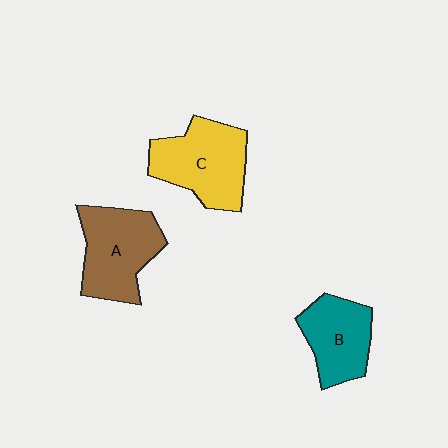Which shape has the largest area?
Shape C (yellow).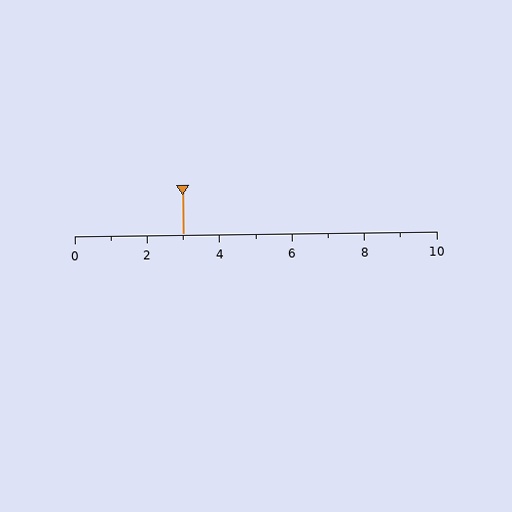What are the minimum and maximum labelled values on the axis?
The axis runs from 0 to 10.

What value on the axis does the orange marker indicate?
The marker indicates approximately 3.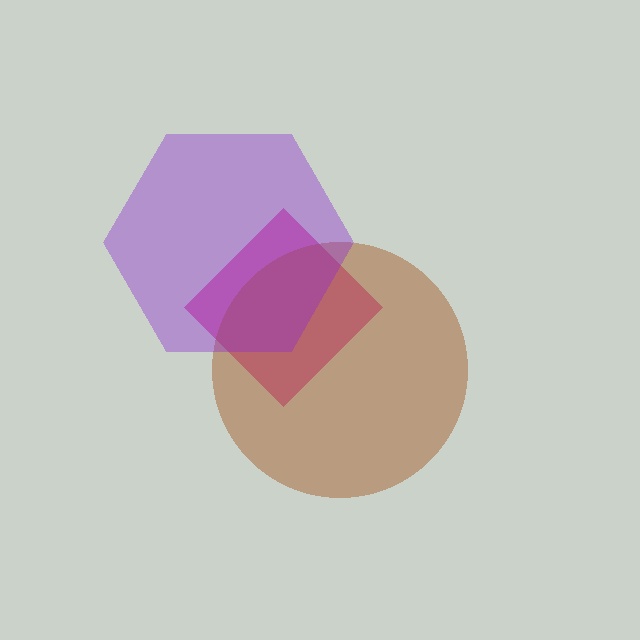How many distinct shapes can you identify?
There are 3 distinct shapes: a magenta diamond, a brown circle, a purple hexagon.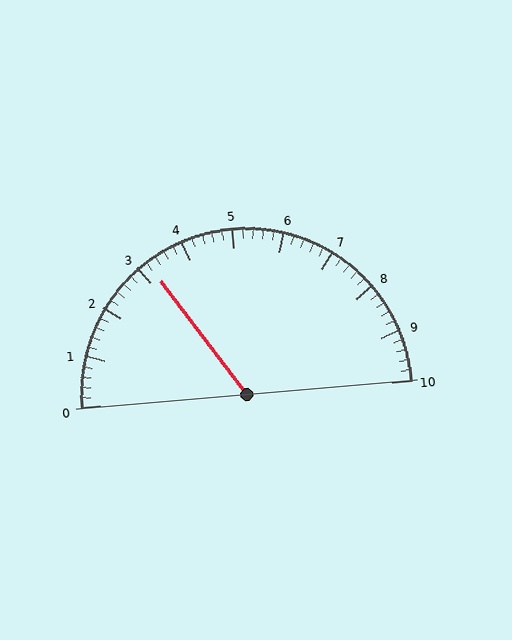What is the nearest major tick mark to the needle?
The nearest major tick mark is 3.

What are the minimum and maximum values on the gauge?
The gauge ranges from 0 to 10.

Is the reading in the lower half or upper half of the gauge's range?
The reading is in the lower half of the range (0 to 10).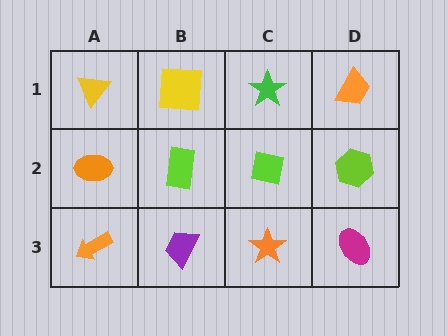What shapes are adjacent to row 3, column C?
A lime square (row 2, column C), a purple trapezoid (row 3, column B), a magenta ellipse (row 3, column D).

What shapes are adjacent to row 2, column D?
An orange trapezoid (row 1, column D), a magenta ellipse (row 3, column D), a lime square (row 2, column C).